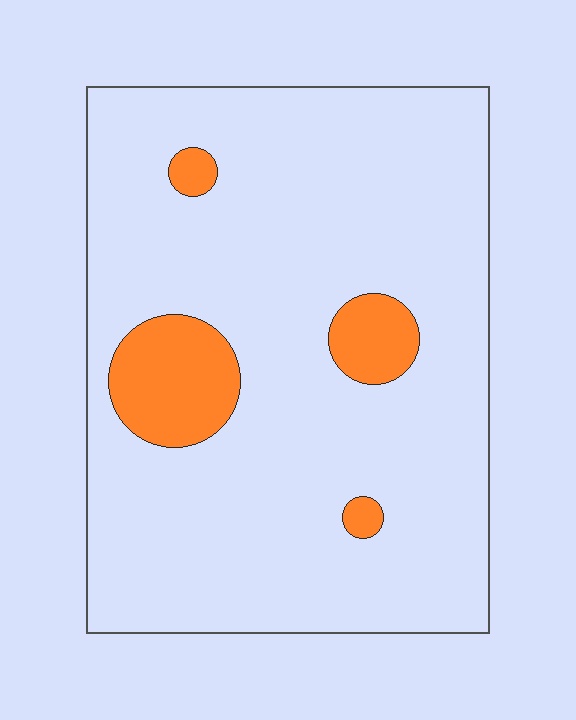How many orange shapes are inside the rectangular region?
4.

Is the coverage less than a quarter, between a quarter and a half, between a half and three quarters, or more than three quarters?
Less than a quarter.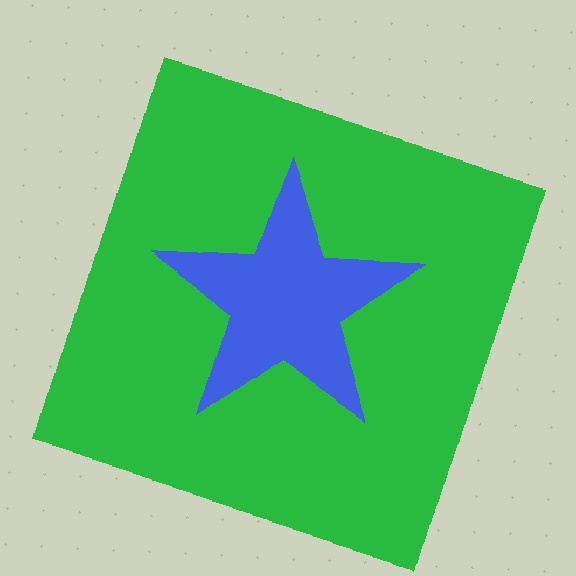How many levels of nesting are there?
2.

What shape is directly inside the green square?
The blue star.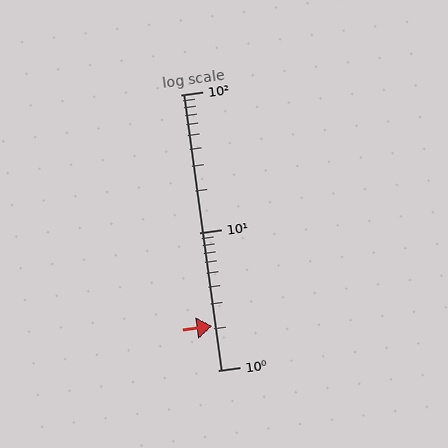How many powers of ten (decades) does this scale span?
The scale spans 2 decades, from 1 to 100.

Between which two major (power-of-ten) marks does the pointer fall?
The pointer is between 1 and 10.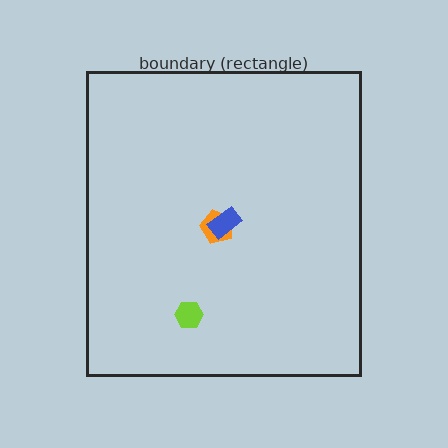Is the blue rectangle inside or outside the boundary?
Inside.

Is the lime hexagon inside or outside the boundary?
Inside.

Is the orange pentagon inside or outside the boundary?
Inside.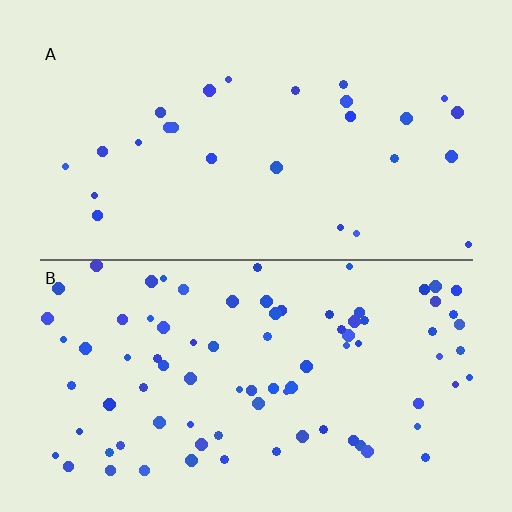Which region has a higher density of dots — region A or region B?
B (the bottom).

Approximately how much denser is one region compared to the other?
Approximately 3.2× — region B over region A.